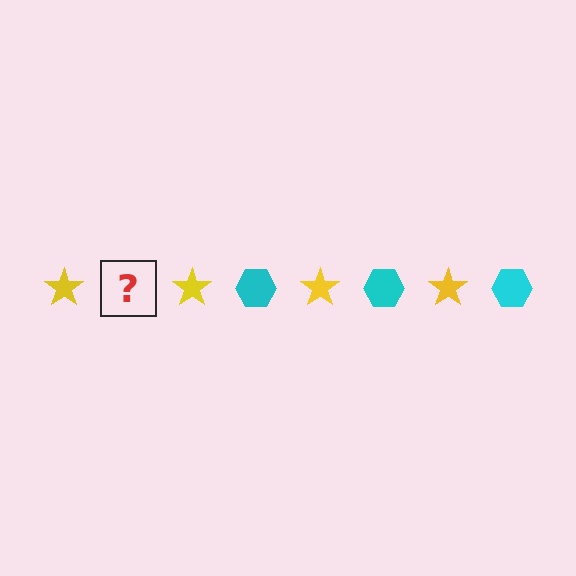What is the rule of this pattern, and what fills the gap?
The rule is that the pattern alternates between yellow star and cyan hexagon. The gap should be filled with a cyan hexagon.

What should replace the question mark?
The question mark should be replaced with a cyan hexagon.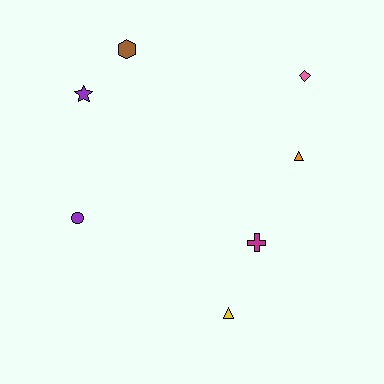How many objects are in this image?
There are 7 objects.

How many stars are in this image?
There is 1 star.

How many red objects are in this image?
There are no red objects.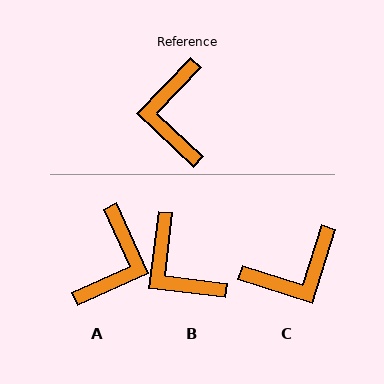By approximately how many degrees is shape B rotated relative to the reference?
Approximately 37 degrees counter-clockwise.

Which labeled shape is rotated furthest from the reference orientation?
A, about 158 degrees away.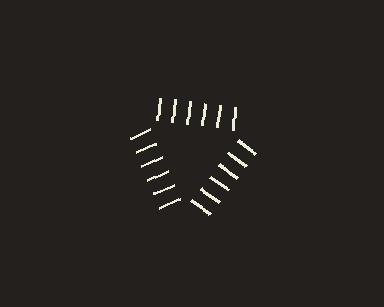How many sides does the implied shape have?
3 sides — the line-ends trace a triangle.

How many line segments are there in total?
18 — 6 along each of the 3 edges.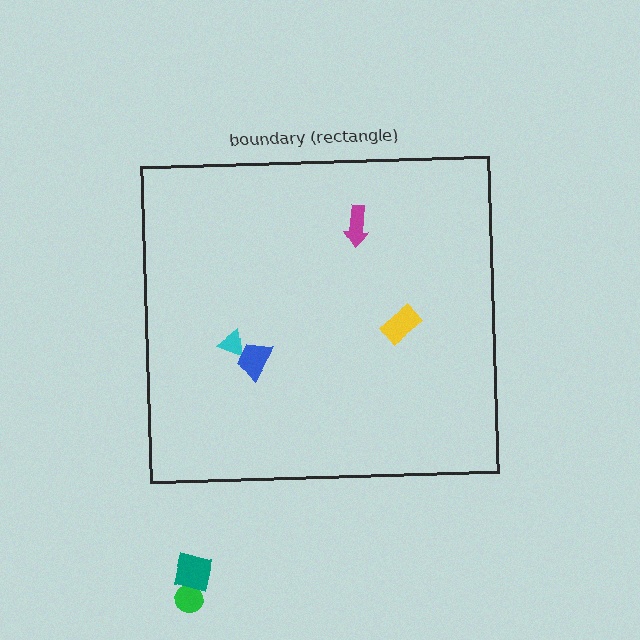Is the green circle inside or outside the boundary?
Outside.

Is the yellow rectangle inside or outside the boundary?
Inside.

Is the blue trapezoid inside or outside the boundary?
Inside.